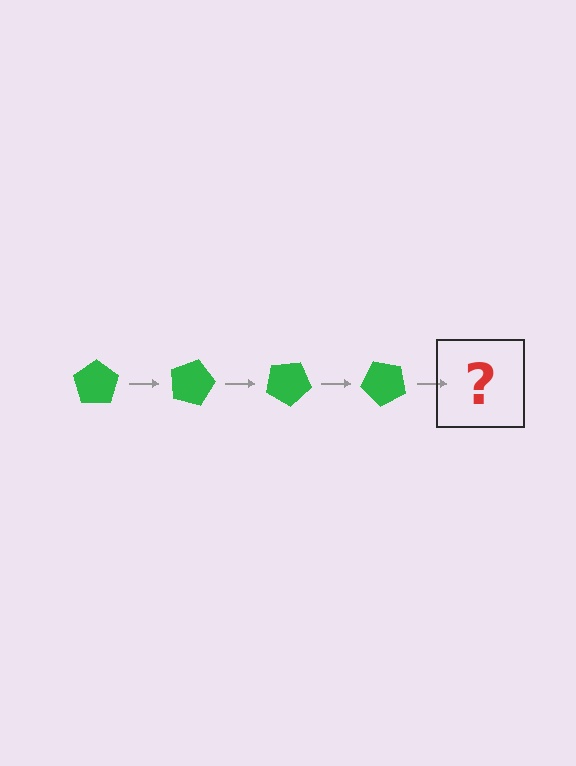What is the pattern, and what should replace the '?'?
The pattern is that the pentagon rotates 15 degrees each step. The '?' should be a green pentagon rotated 60 degrees.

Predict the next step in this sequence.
The next step is a green pentagon rotated 60 degrees.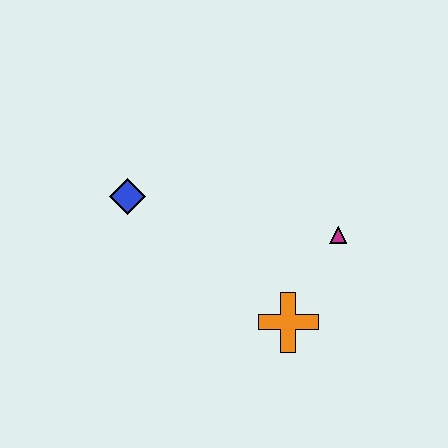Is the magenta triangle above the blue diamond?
No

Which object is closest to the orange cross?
The magenta triangle is closest to the orange cross.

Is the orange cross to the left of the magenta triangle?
Yes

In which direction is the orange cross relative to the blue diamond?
The orange cross is to the right of the blue diamond.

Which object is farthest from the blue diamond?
The magenta triangle is farthest from the blue diamond.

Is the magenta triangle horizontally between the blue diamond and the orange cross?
No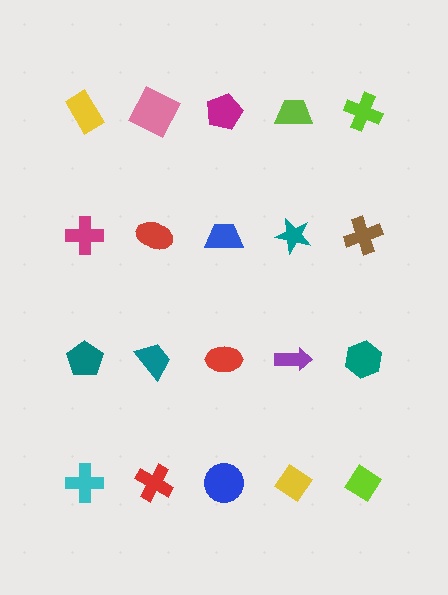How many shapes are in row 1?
5 shapes.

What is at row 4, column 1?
A cyan cross.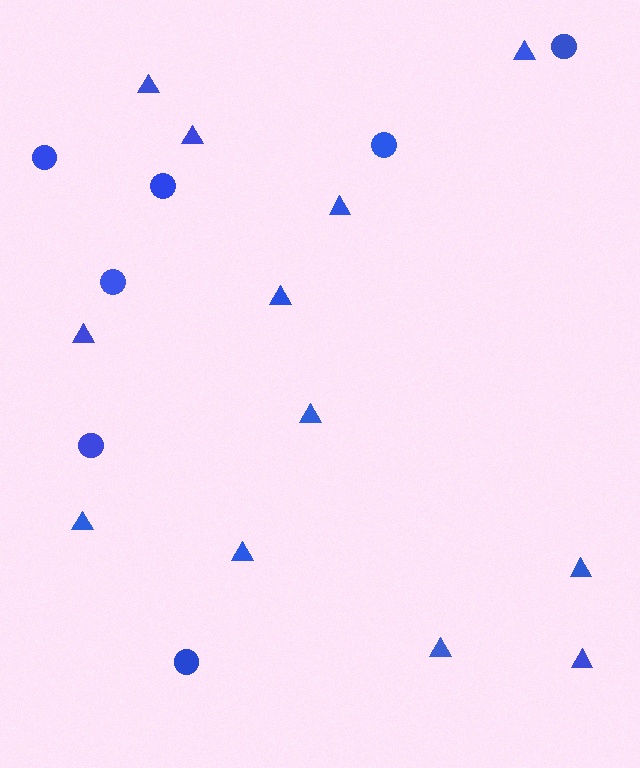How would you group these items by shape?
There are 2 groups: one group of circles (7) and one group of triangles (12).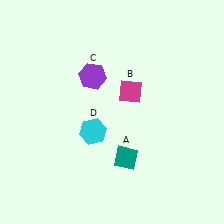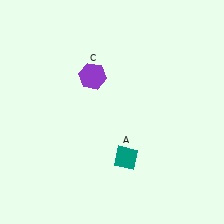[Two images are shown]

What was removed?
The cyan hexagon (D), the magenta diamond (B) were removed in Image 2.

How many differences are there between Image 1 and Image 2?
There are 2 differences between the two images.